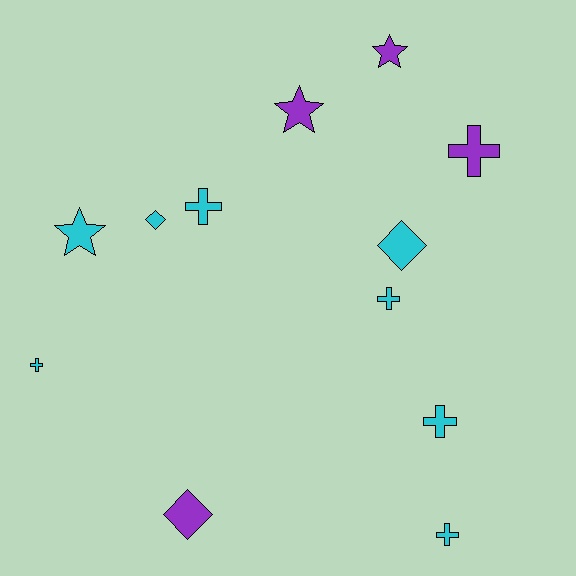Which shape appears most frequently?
Cross, with 6 objects.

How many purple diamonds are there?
There is 1 purple diamond.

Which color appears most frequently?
Cyan, with 8 objects.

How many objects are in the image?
There are 12 objects.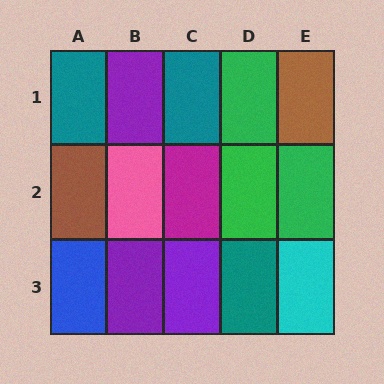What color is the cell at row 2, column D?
Green.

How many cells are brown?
2 cells are brown.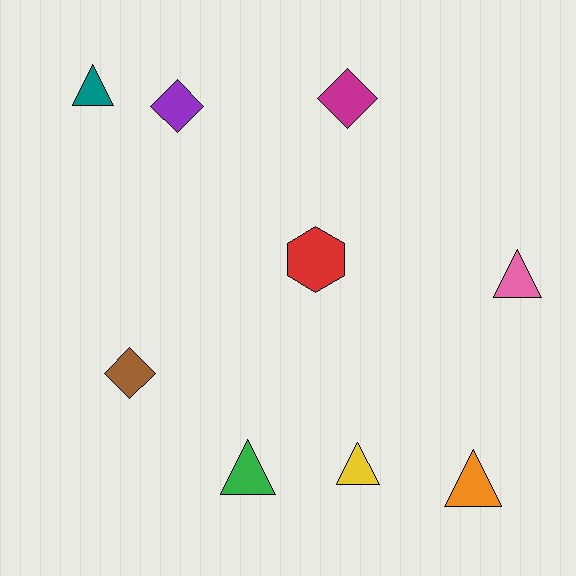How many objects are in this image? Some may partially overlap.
There are 9 objects.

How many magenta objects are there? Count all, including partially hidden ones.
There is 1 magenta object.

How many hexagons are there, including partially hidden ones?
There is 1 hexagon.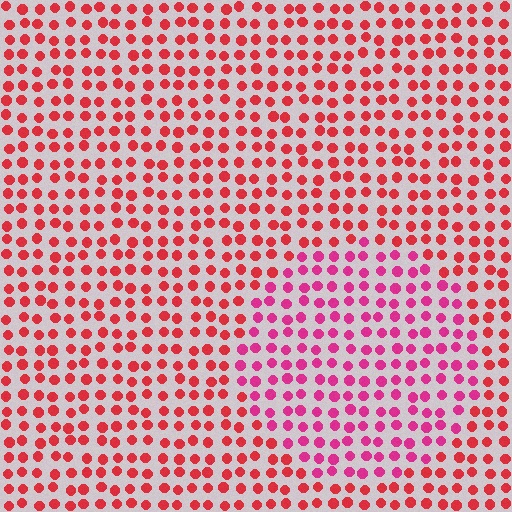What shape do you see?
I see a circle.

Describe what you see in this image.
The image is filled with small red elements in a uniform arrangement. A circle-shaped region is visible where the elements are tinted to a slightly different hue, forming a subtle color boundary.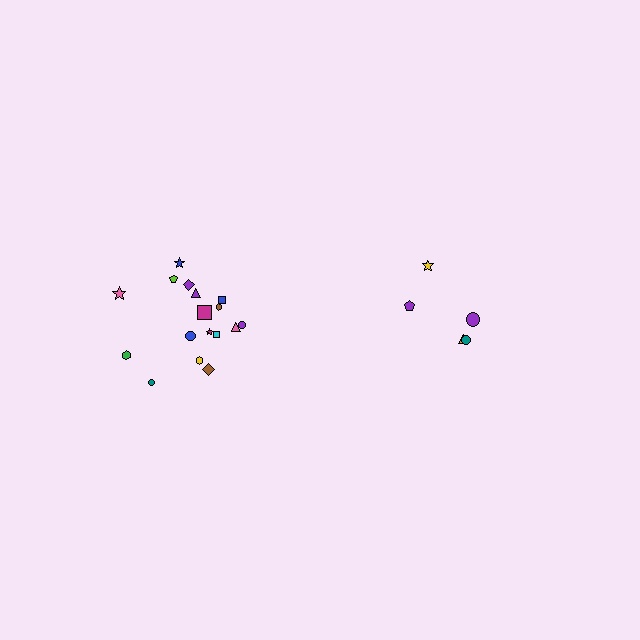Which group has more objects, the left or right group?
The left group.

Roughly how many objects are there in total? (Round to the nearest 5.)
Roughly 25 objects in total.